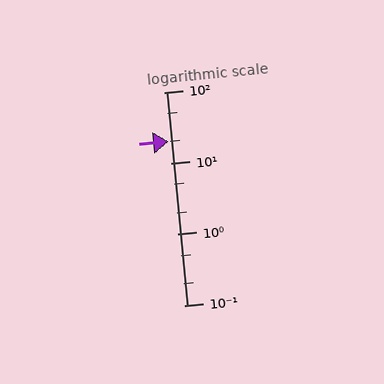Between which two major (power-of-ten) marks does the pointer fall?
The pointer is between 10 and 100.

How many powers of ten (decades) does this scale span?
The scale spans 3 decades, from 0.1 to 100.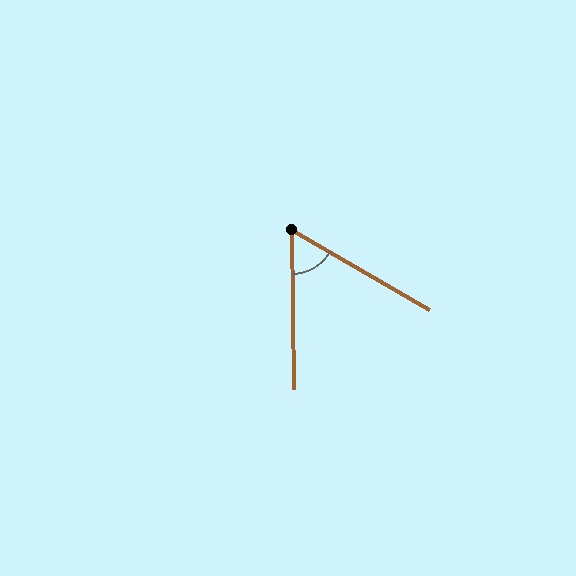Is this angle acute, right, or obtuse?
It is acute.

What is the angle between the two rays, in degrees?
Approximately 59 degrees.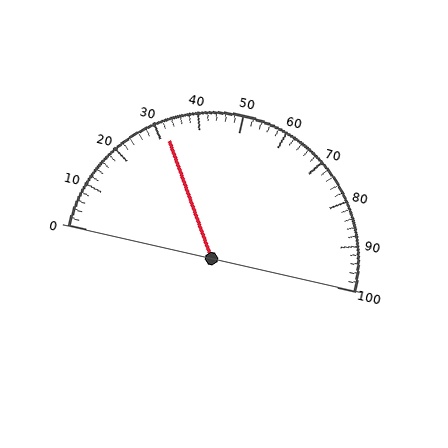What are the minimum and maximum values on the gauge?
The gauge ranges from 0 to 100.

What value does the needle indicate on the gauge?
The needle indicates approximately 32.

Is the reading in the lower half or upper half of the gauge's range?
The reading is in the lower half of the range (0 to 100).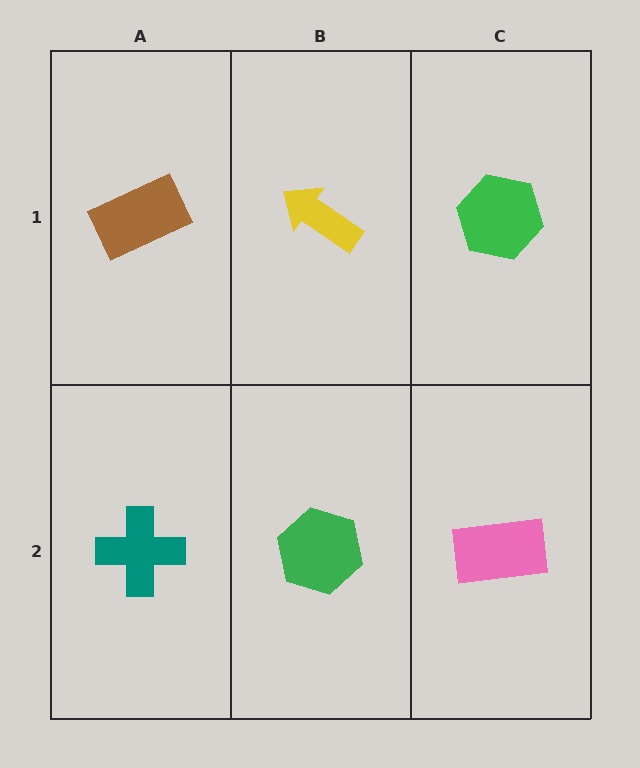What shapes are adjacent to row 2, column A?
A brown rectangle (row 1, column A), a green hexagon (row 2, column B).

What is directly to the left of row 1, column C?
A yellow arrow.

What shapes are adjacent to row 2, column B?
A yellow arrow (row 1, column B), a teal cross (row 2, column A), a pink rectangle (row 2, column C).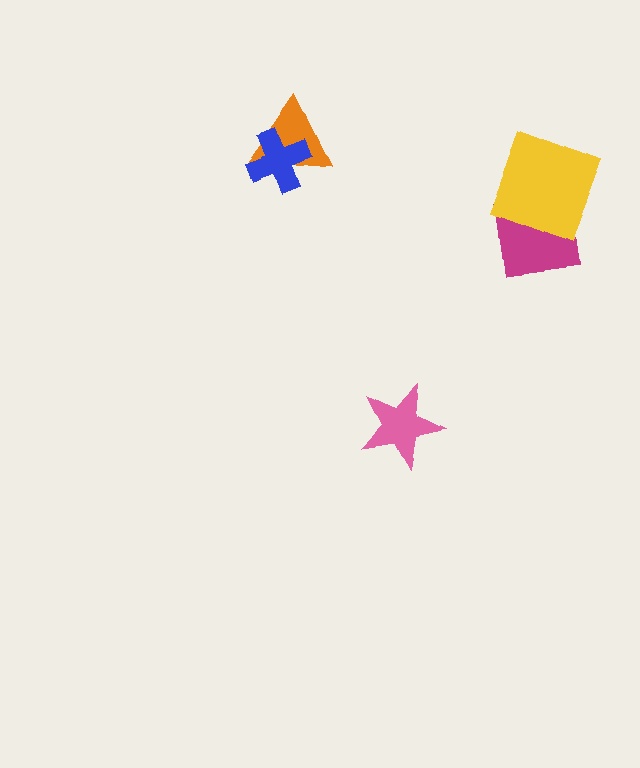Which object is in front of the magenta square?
The yellow square is in front of the magenta square.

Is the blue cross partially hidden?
No, no other shape covers it.